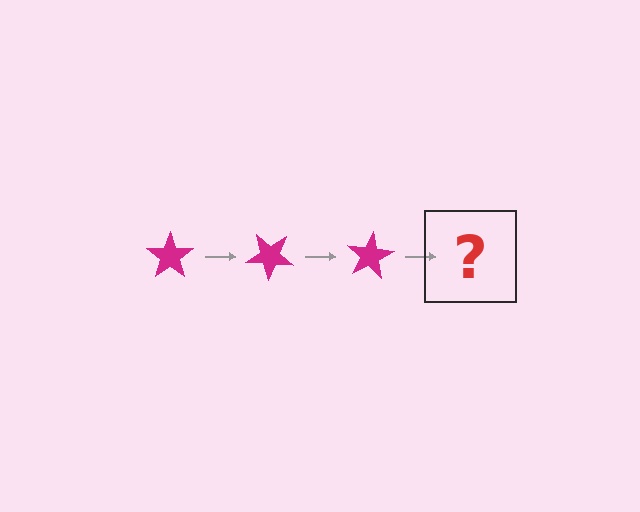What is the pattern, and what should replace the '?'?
The pattern is that the star rotates 40 degrees each step. The '?' should be a magenta star rotated 120 degrees.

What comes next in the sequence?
The next element should be a magenta star rotated 120 degrees.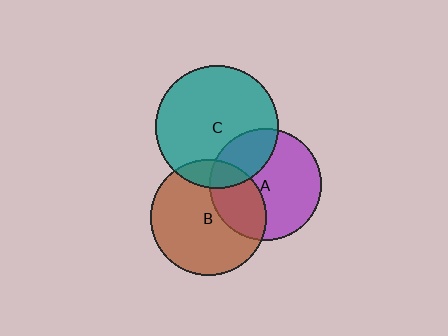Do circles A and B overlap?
Yes.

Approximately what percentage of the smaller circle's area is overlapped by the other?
Approximately 30%.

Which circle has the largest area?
Circle C (teal).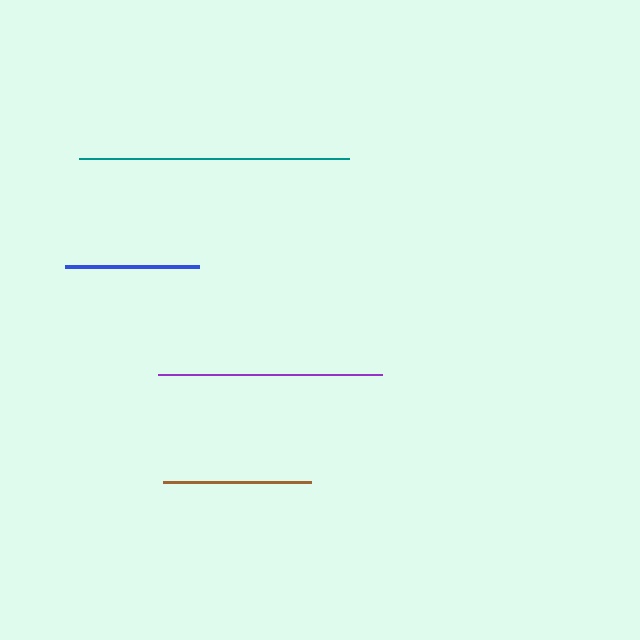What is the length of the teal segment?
The teal segment is approximately 270 pixels long.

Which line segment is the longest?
The teal line is the longest at approximately 270 pixels.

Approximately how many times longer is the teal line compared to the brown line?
The teal line is approximately 1.8 times the length of the brown line.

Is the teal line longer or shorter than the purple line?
The teal line is longer than the purple line.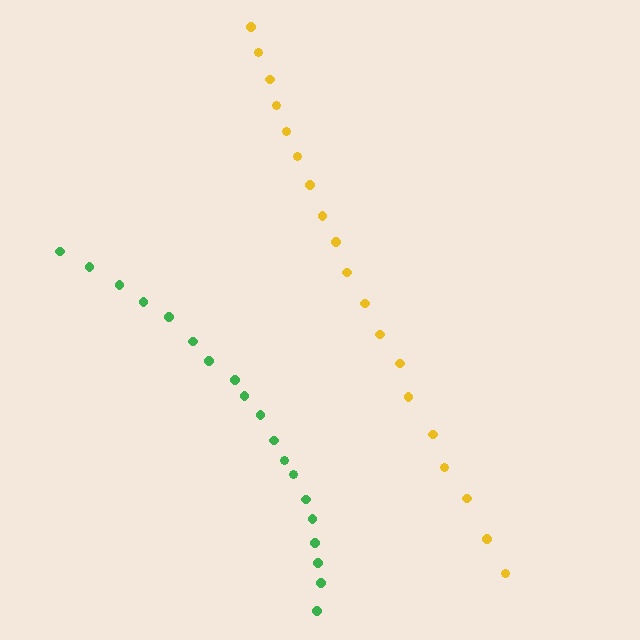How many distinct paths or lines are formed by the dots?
There are 2 distinct paths.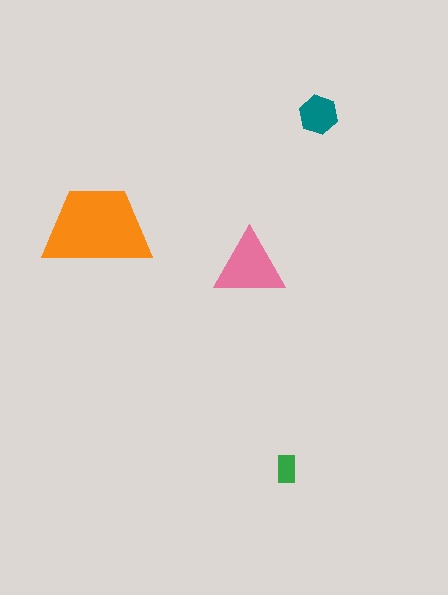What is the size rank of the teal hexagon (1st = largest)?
3rd.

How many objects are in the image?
There are 4 objects in the image.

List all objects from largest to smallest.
The orange trapezoid, the pink triangle, the teal hexagon, the green rectangle.